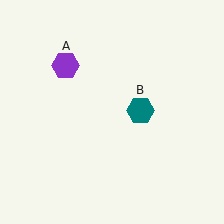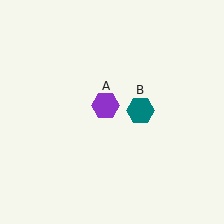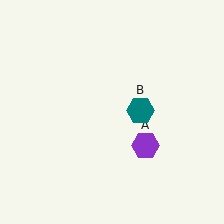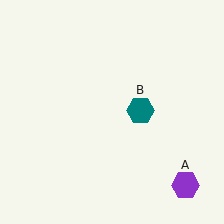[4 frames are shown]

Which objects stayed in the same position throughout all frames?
Teal hexagon (object B) remained stationary.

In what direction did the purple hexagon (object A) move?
The purple hexagon (object A) moved down and to the right.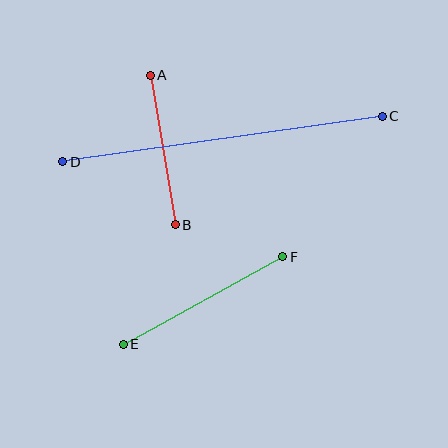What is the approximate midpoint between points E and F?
The midpoint is at approximately (203, 301) pixels.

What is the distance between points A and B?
The distance is approximately 152 pixels.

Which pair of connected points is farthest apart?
Points C and D are farthest apart.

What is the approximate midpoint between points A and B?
The midpoint is at approximately (163, 150) pixels.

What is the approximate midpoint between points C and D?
The midpoint is at approximately (223, 139) pixels.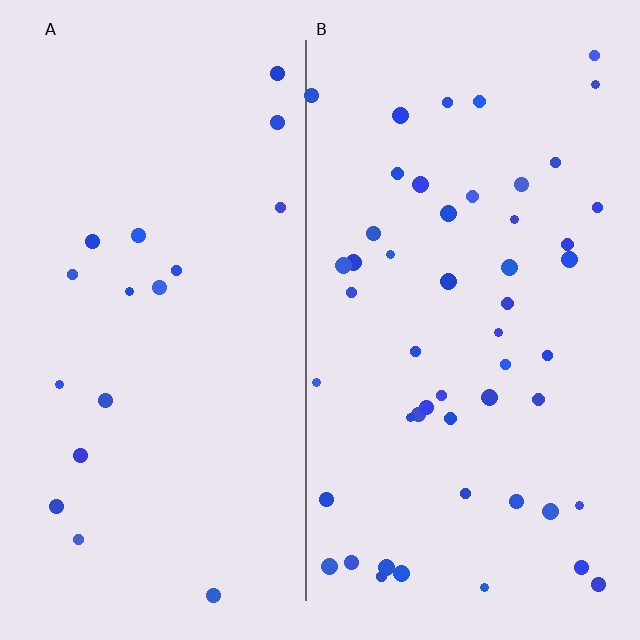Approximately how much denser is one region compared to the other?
Approximately 2.9× — region B over region A.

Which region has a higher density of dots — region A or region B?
B (the right).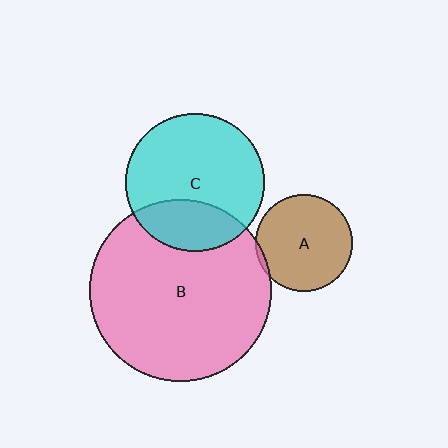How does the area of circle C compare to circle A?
Approximately 2.0 times.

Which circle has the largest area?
Circle B (pink).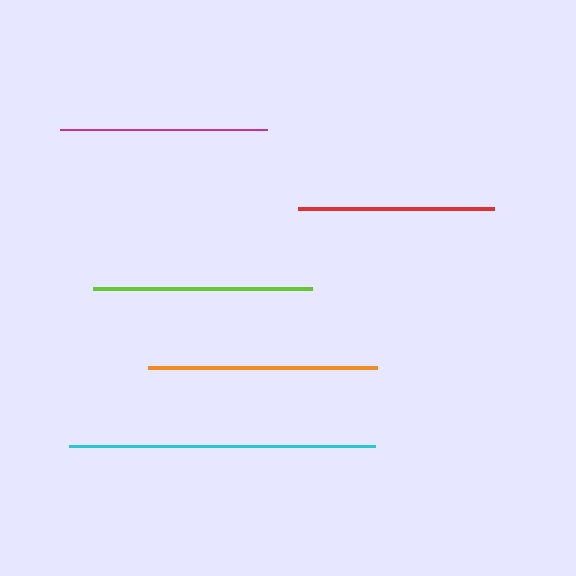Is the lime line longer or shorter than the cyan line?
The cyan line is longer than the lime line.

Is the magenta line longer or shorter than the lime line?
The lime line is longer than the magenta line.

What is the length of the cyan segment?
The cyan segment is approximately 305 pixels long.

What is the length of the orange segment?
The orange segment is approximately 228 pixels long.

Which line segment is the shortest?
The red line is the shortest at approximately 196 pixels.